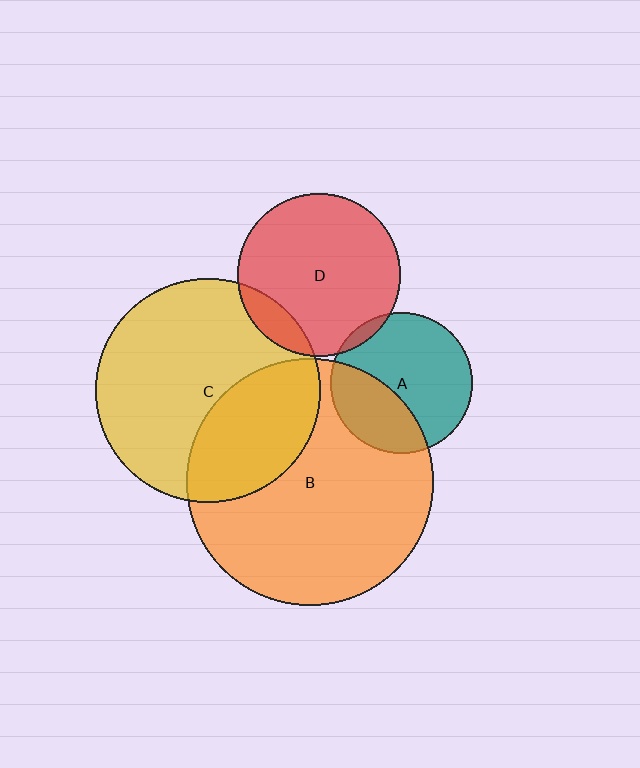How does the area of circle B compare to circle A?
Approximately 3.1 times.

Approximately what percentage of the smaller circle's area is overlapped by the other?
Approximately 5%.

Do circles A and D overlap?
Yes.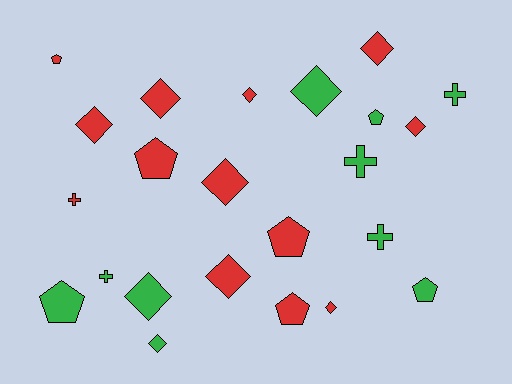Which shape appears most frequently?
Diamond, with 11 objects.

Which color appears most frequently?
Red, with 13 objects.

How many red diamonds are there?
There are 8 red diamonds.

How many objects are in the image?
There are 23 objects.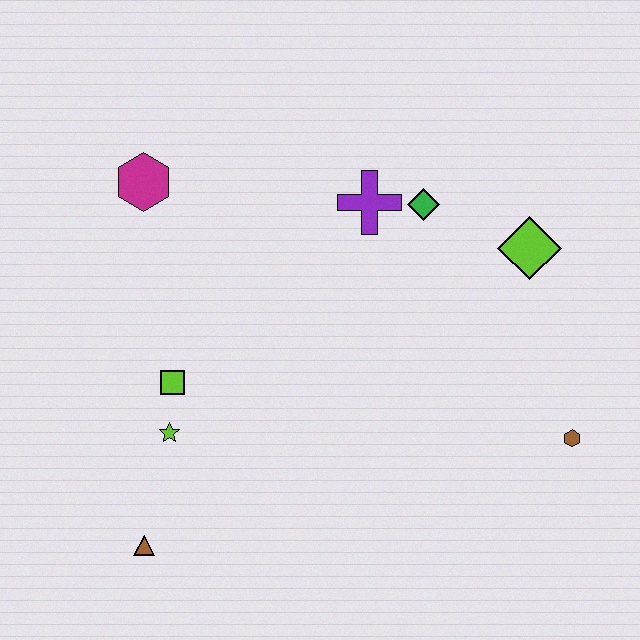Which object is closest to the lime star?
The lime square is closest to the lime star.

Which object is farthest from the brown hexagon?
The magenta hexagon is farthest from the brown hexagon.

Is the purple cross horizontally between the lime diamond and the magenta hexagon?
Yes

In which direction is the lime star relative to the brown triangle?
The lime star is above the brown triangle.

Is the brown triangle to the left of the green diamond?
Yes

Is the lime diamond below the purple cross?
Yes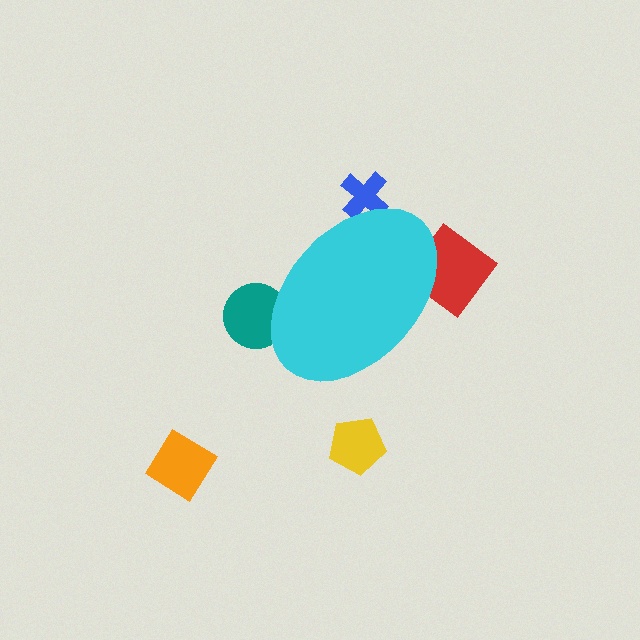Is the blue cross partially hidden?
Yes, the blue cross is partially hidden behind the cyan ellipse.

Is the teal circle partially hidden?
Yes, the teal circle is partially hidden behind the cyan ellipse.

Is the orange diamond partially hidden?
No, the orange diamond is fully visible.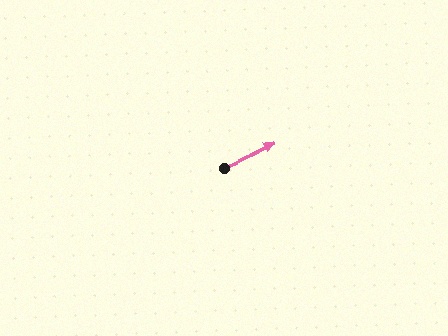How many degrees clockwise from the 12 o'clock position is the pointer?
Approximately 65 degrees.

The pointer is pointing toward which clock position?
Roughly 2 o'clock.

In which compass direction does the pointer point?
Northeast.